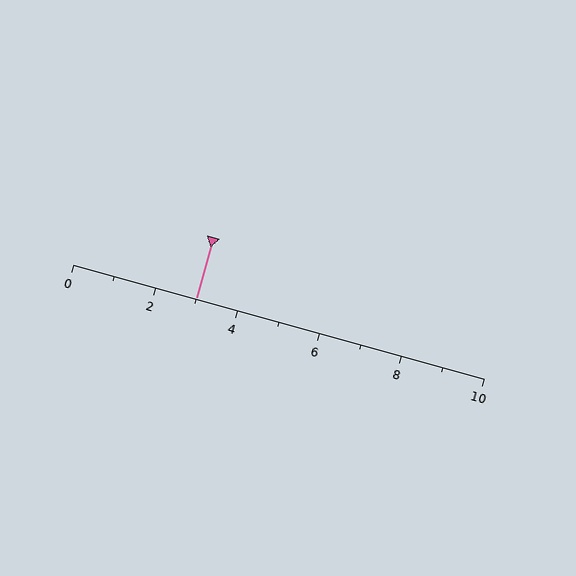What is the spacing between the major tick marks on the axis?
The major ticks are spaced 2 apart.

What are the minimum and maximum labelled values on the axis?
The axis runs from 0 to 10.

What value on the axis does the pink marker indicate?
The marker indicates approximately 3.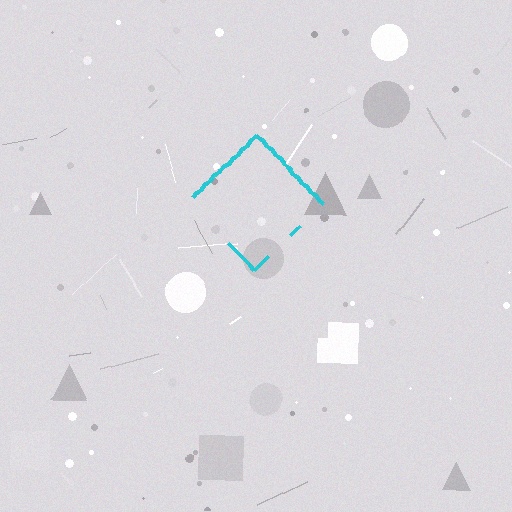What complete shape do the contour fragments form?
The contour fragments form a diamond.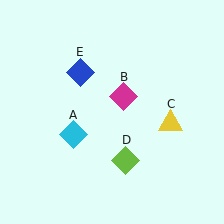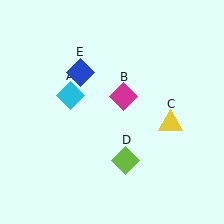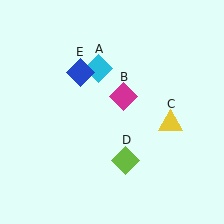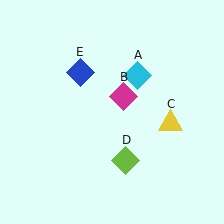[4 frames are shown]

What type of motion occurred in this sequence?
The cyan diamond (object A) rotated clockwise around the center of the scene.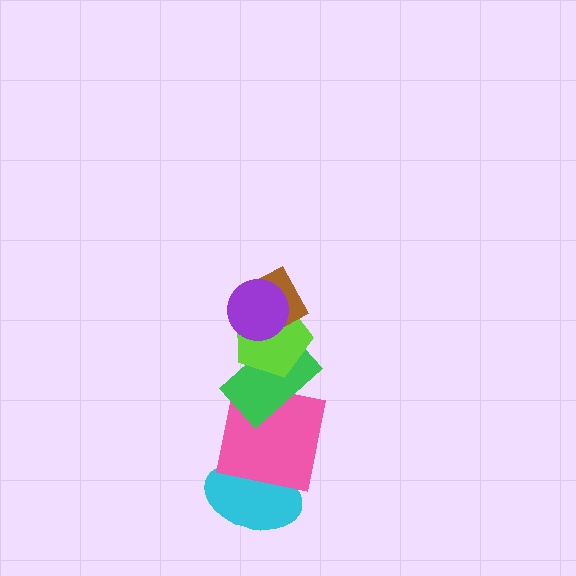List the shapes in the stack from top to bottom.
From top to bottom: the purple circle, the brown diamond, the lime pentagon, the green rectangle, the pink square, the cyan ellipse.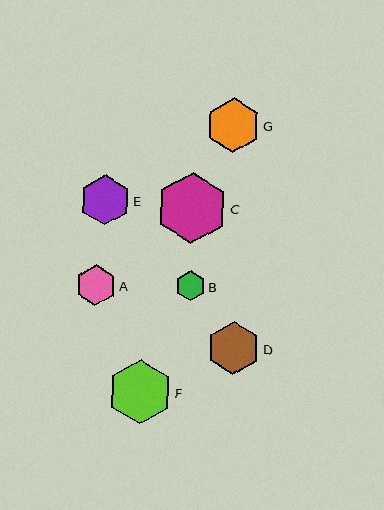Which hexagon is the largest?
Hexagon C is the largest with a size of approximately 71 pixels.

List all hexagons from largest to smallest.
From largest to smallest: C, F, G, D, E, A, B.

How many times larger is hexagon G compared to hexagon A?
Hexagon G is approximately 1.4 times the size of hexagon A.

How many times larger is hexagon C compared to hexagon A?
Hexagon C is approximately 1.8 times the size of hexagon A.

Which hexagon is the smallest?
Hexagon B is the smallest with a size of approximately 30 pixels.